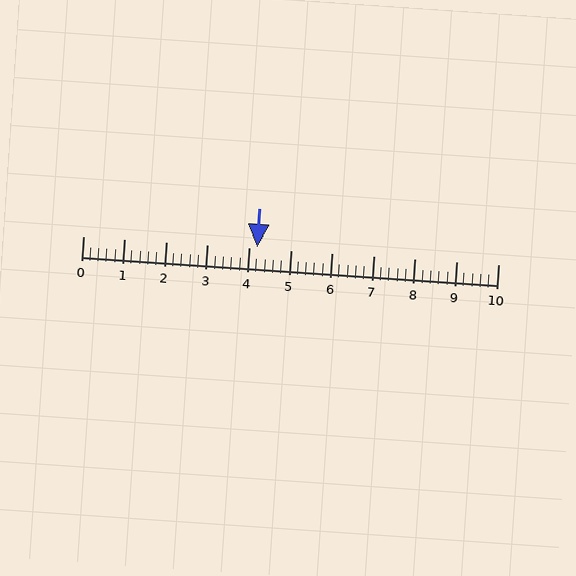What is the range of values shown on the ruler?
The ruler shows values from 0 to 10.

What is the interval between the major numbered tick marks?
The major tick marks are spaced 1 units apart.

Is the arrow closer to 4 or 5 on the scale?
The arrow is closer to 4.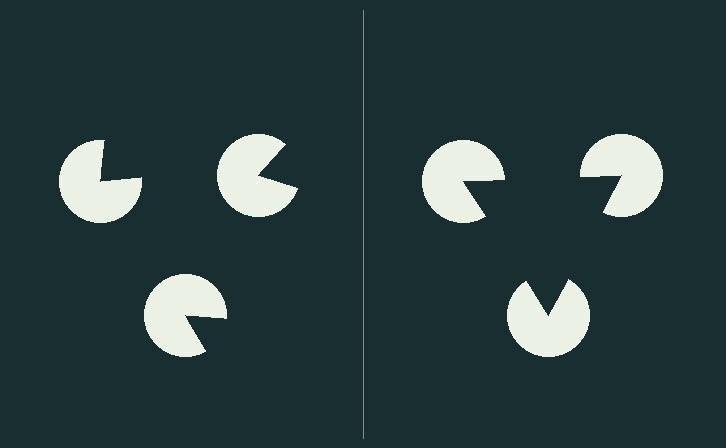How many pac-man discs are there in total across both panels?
6 — 3 on each side.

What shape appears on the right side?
An illusory triangle.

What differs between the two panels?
The pac-man discs are positioned identically on both sides; only the wedge orientations differ. On the right they align to a triangle; on the left they are misaligned.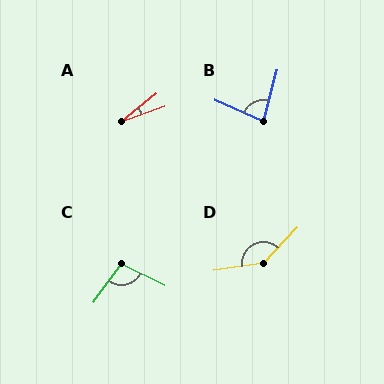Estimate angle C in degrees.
Approximately 99 degrees.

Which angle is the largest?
D, at approximately 141 degrees.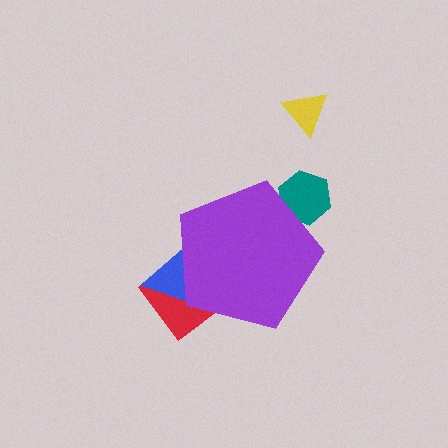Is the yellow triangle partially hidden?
No, the yellow triangle is fully visible.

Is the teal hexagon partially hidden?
Yes, the teal hexagon is partially hidden behind the purple pentagon.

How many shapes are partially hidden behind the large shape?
3 shapes are partially hidden.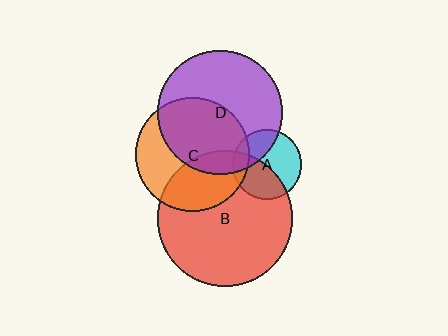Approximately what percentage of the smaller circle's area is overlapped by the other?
Approximately 30%.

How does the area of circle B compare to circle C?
Approximately 1.4 times.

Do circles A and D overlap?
Yes.